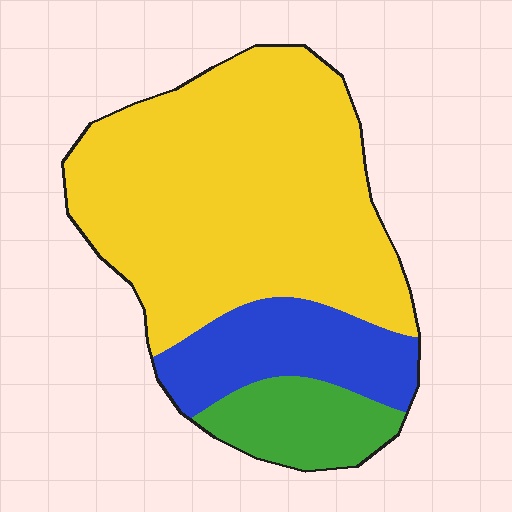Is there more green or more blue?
Blue.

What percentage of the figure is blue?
Blue covers around 20% of the figure.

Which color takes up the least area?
Green, at roughly 15%.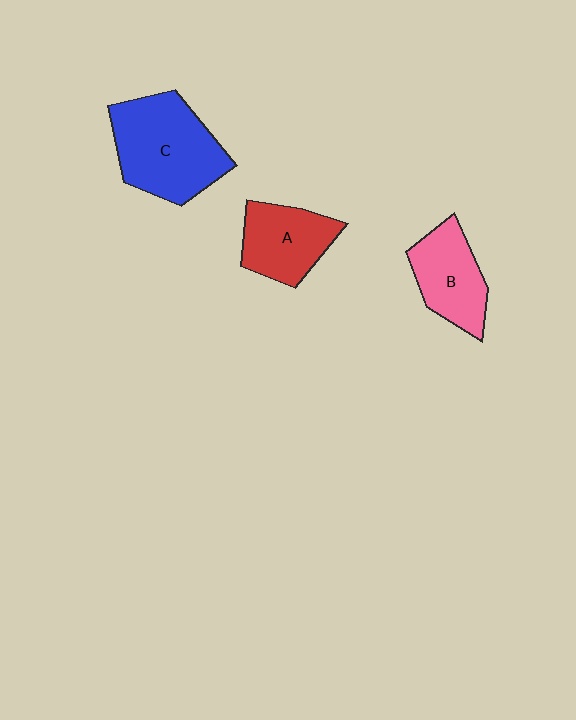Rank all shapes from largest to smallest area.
From largest to smallest: C (blue), A (red), B (pink).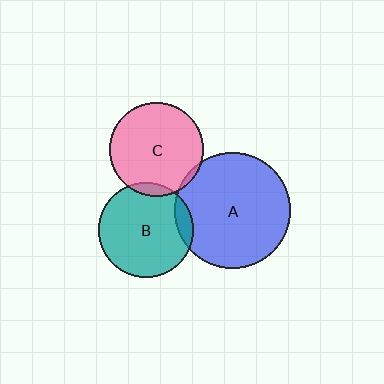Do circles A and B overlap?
Yes.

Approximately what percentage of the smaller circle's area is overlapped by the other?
Approximately 10%.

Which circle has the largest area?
Circle A (blue).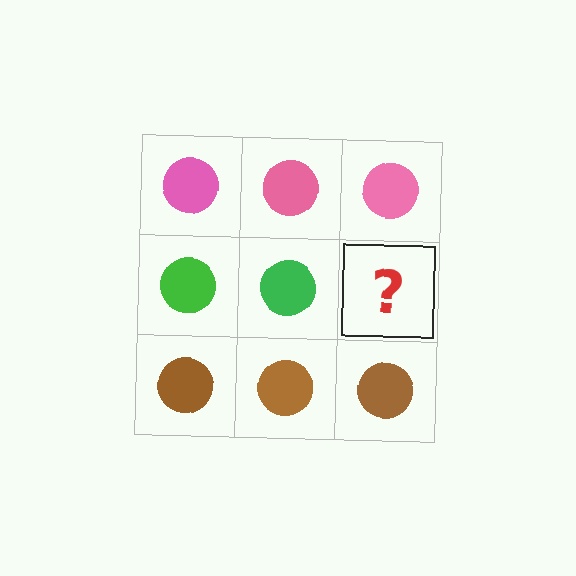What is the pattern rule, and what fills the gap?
The rule is that each row has a consistent color. The gap should be filled with a green circle.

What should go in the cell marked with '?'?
The missing cell should contain a green circle.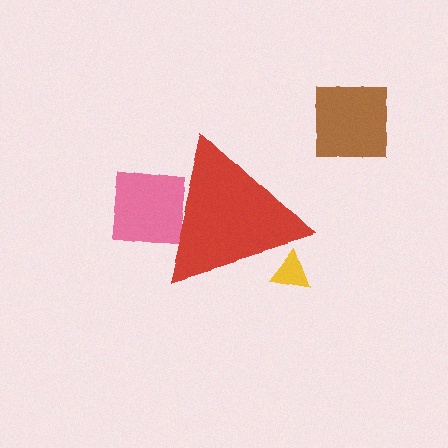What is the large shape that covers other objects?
A red triangle.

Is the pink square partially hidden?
Yes, the pink square is partially hidden behind the red triangle.